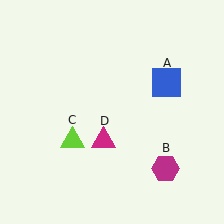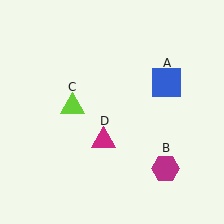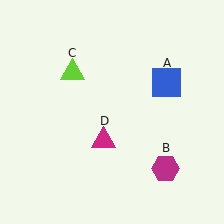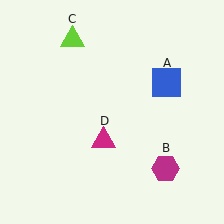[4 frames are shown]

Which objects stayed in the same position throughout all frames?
Blue square (object A) and magenta hexagon (object B) and magenta triangle (object D) remained stationary.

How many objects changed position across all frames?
1 object changed position: lime triangle (object C).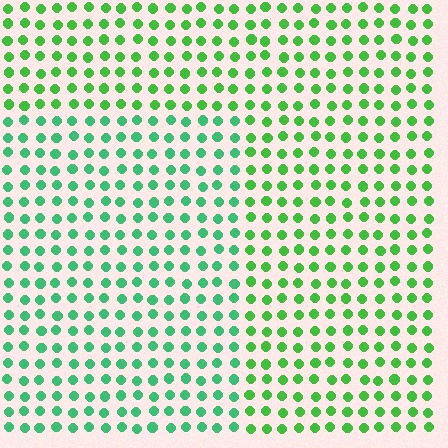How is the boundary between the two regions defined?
The boundary is defined purely by a slight shift in hue (about 28 degrees). Spacing, size, and orientation are identical on both sides.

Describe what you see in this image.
The image is filled with small green elements in a uniform arrangement. A rectangle-shaped region is visible where the elements are tinted to a slightly different hue, forming a subtle color boundary.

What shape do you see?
I see a rectangle.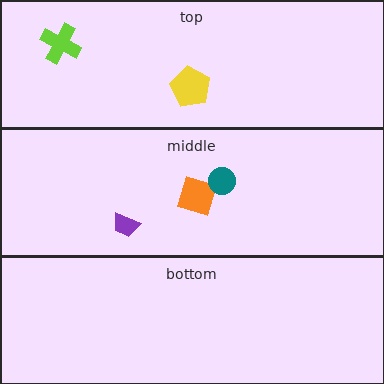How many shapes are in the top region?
2.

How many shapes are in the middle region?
3.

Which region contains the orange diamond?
The middle region.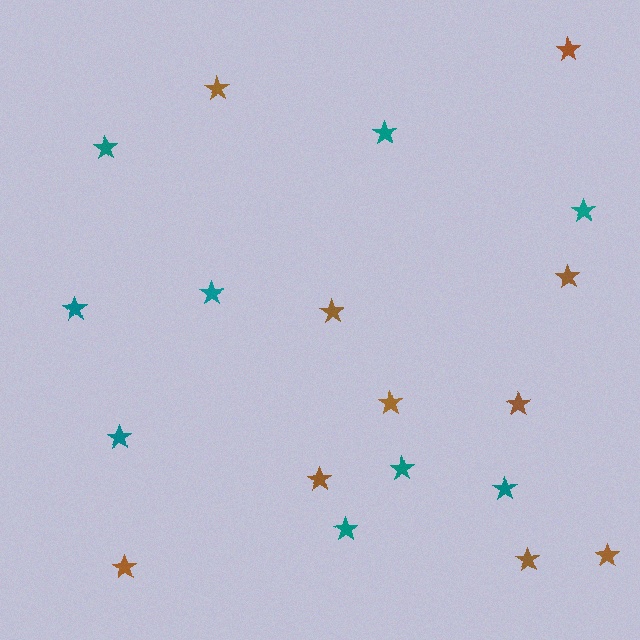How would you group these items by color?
There are 2 groups: one group of teal stars (9) and one group of brown stars (10).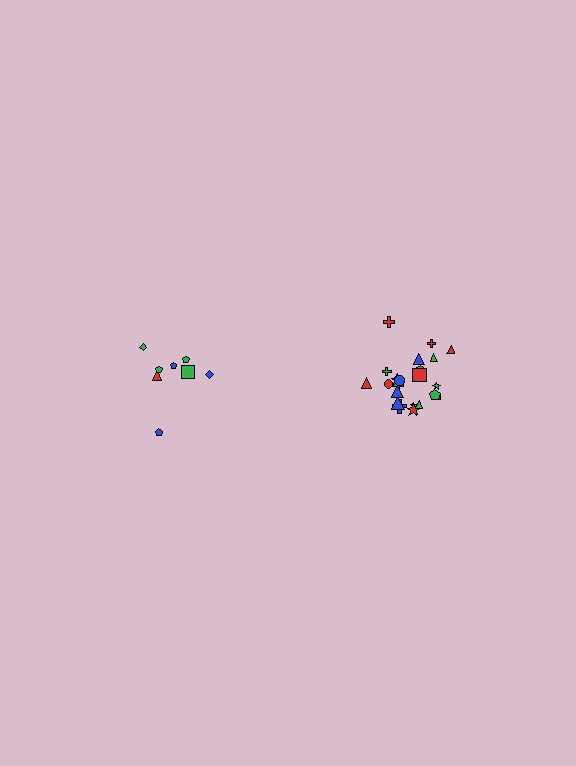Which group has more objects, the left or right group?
The right group.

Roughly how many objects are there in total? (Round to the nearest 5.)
Roughly 30 objects in total.